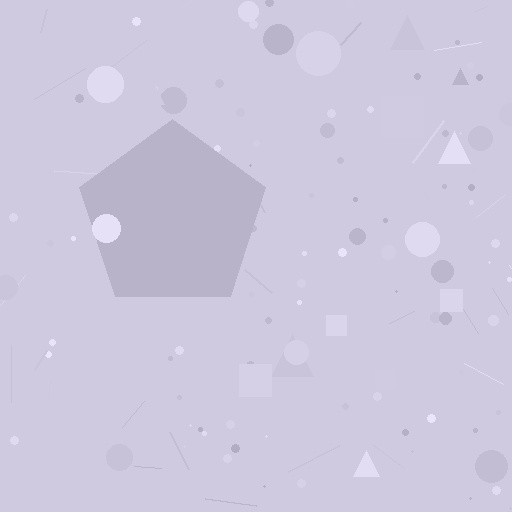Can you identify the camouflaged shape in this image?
The camouflaged shape is a pentagon.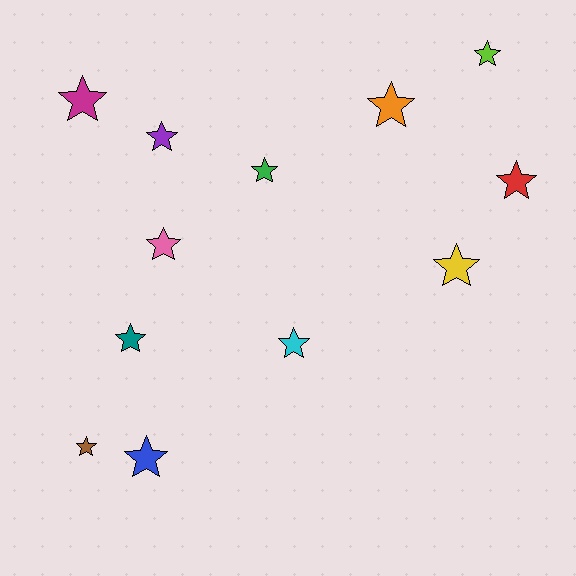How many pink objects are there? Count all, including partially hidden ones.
There is 1 pink object.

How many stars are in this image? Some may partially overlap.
There are 12 stars.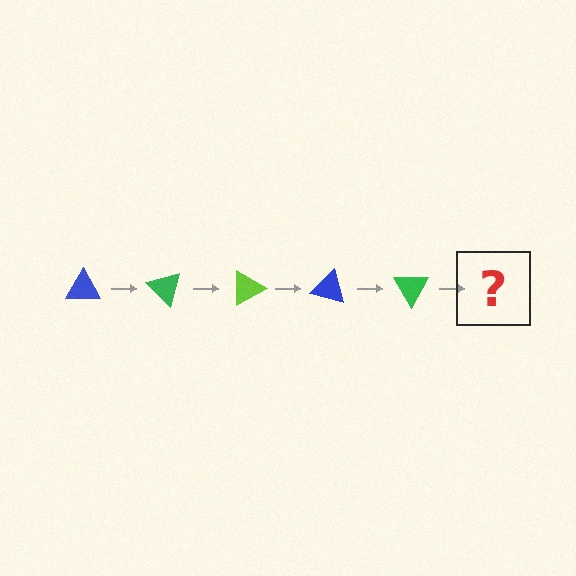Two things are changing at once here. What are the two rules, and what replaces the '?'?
The two rules are that it rotates 45 degrees each step and the color cycles through blue, green, and lime. The '?' should be a lime triangle, rotated 225 degrees from the start.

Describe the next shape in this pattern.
It should be a lime triangle, rotated 225 degrees from the start.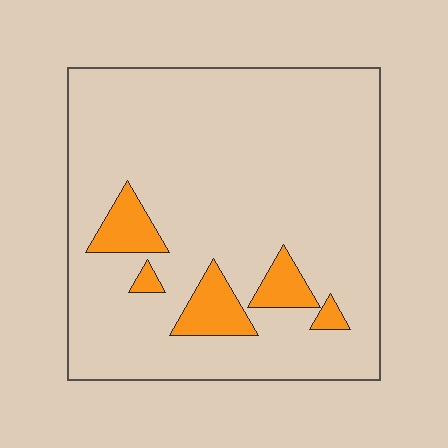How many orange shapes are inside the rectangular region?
5.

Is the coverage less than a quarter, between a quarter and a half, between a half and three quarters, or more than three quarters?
Less than a quarter.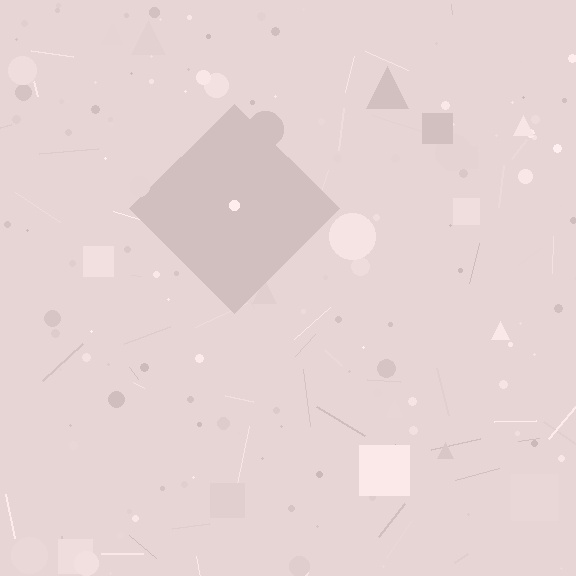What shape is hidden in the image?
A diamond is hidden in the image.